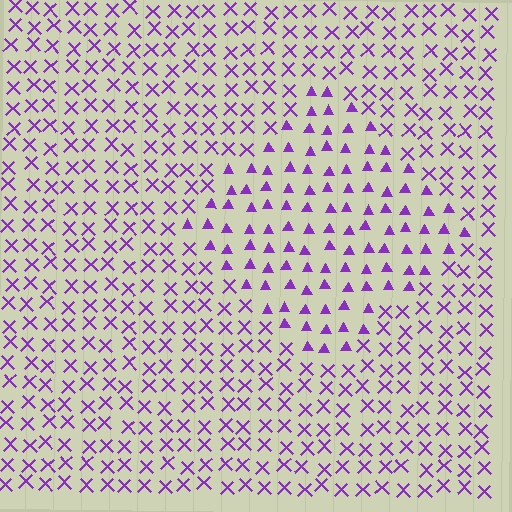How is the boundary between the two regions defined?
The boundary is defined by a change in element shape: triangles inside vs. X marks outside. All elements share the same color and spacing.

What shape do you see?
I see a diamond.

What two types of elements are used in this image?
The image uses triangles inside the diamond region and X marks outside it.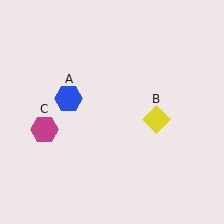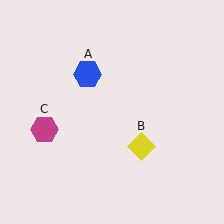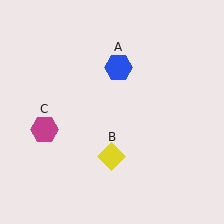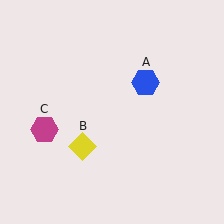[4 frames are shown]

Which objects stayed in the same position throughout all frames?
Magenta hexagon (object C) remained stationary.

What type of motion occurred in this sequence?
The blue hexagon (object A), yellow diamond (object B) rotated clockwise around the center of the scene.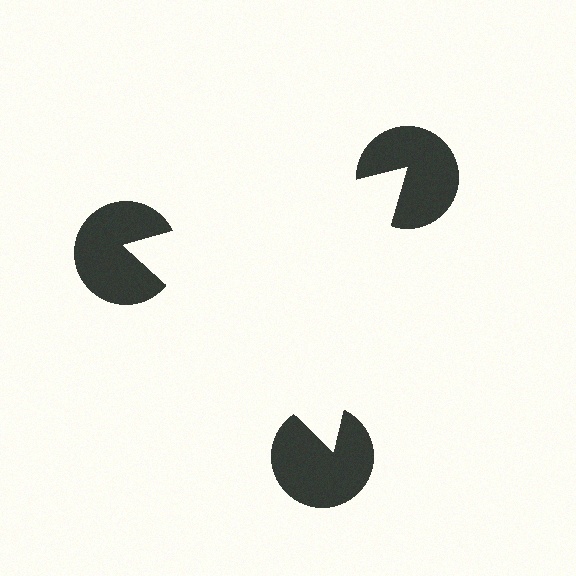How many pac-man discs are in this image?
There are 3 — one at each vertex of the illusory triangle.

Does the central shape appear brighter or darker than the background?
It typically appears slightly brighter than the background, even though no actual brightness change is drawn.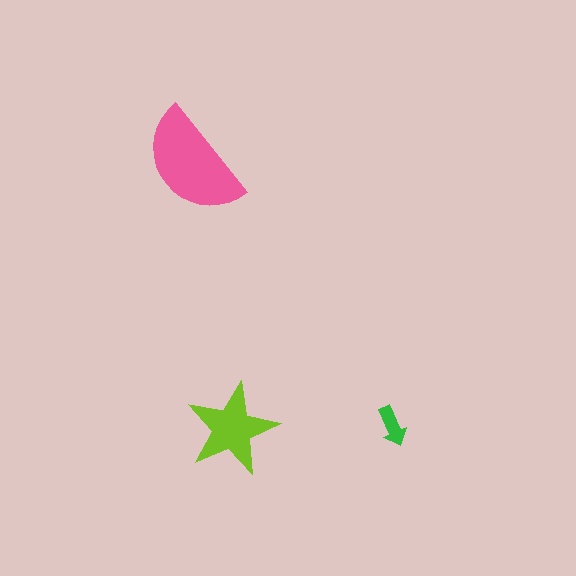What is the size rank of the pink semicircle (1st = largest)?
1st.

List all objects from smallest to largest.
The green arrow, the lime star, the pink semicircle.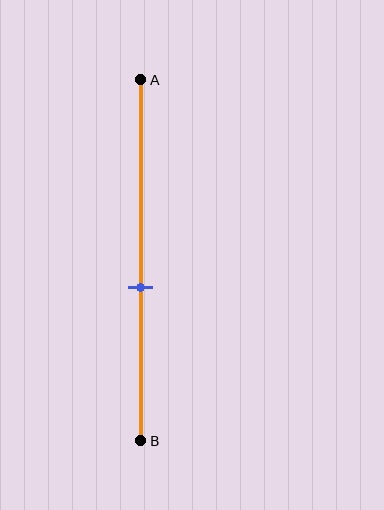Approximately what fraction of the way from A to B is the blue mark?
The blue mark is approximately 55% of the way from A to B.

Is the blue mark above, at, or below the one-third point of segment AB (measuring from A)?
The blue mark is below the one-third point of segment AB.